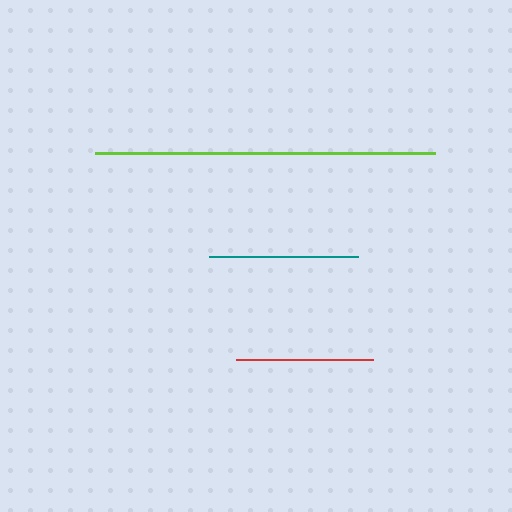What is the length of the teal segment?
The teal segment is approximately 149 pixels long.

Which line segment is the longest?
The lime line is the longest at approximately 340 pixels.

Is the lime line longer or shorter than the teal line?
The lime line is longer than the teal line.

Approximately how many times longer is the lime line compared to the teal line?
The lime line is approximately 2.3 times the length of the teal line.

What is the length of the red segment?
The red segment is approximately 138 pixels long.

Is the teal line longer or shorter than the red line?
The teal line is longer than the red line.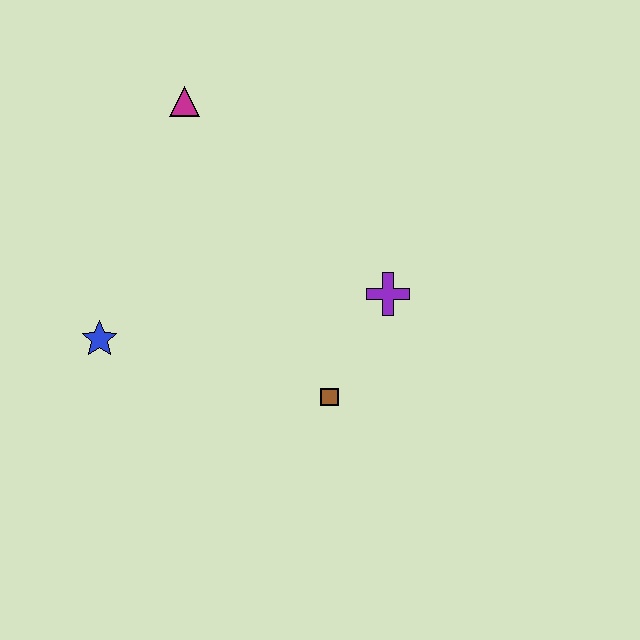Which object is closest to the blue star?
The brown square is closest to the blue star.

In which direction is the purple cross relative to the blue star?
The purple cross is to the right of the blue star.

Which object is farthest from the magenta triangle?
The brown square is farthest from the magenta triangle.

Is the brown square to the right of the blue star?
Yes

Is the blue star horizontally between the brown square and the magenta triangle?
No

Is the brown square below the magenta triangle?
Yes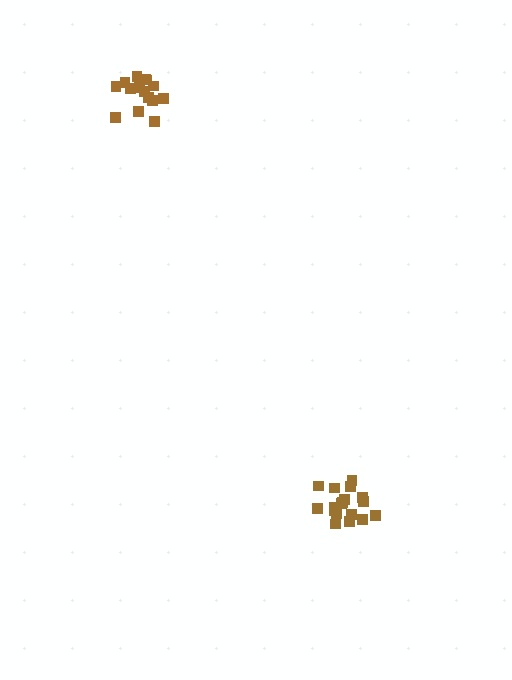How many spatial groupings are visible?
There are 2 spatial groupings.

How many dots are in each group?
Group 1: 16 dots, Group 2: 18 dots (34 total).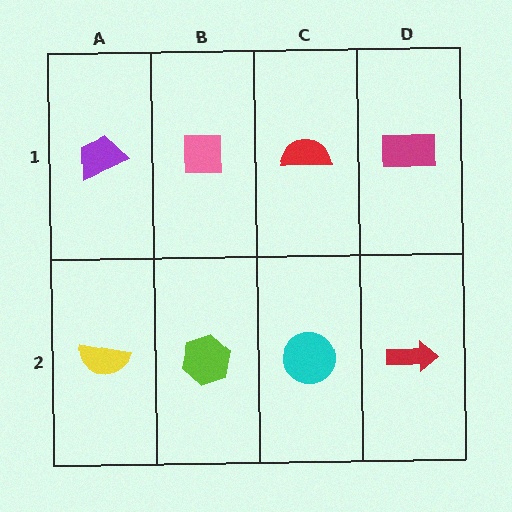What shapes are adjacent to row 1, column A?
A yellow semicircle (row 2, column A), a pink square (row 1, column B).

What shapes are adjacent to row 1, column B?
A lime hexagon (row 2, column B), a purple trapezoid (row 1, column A), a red semicircle (row 1, column C).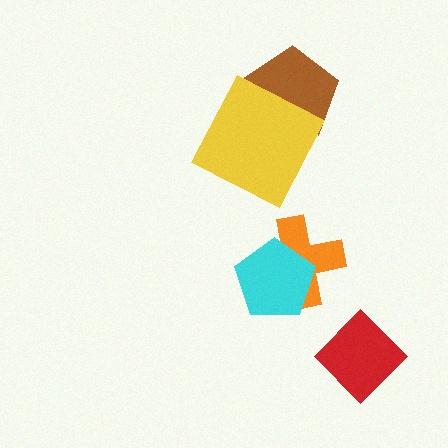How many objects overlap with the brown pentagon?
1 object overlaps with the brown pentagon.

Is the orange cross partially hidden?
Yes, it is partially covered by another shape.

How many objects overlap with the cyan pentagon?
1 object overlaps with the cyan pentagon.